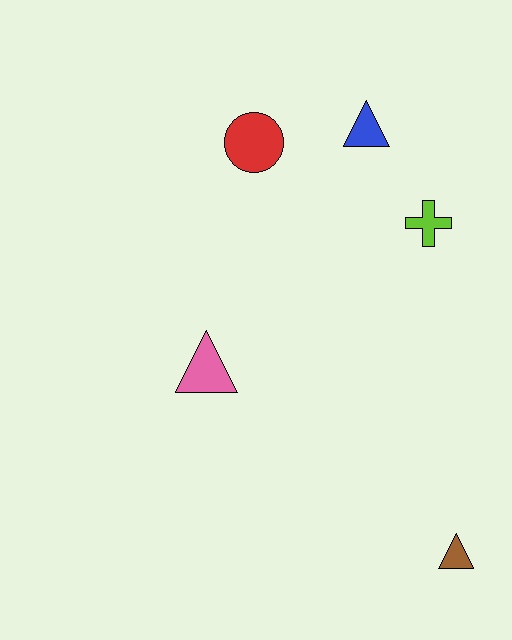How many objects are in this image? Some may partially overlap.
There are 5 objects.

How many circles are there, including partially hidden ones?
There is 1 circle.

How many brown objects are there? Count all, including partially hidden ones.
There is 1 brown object.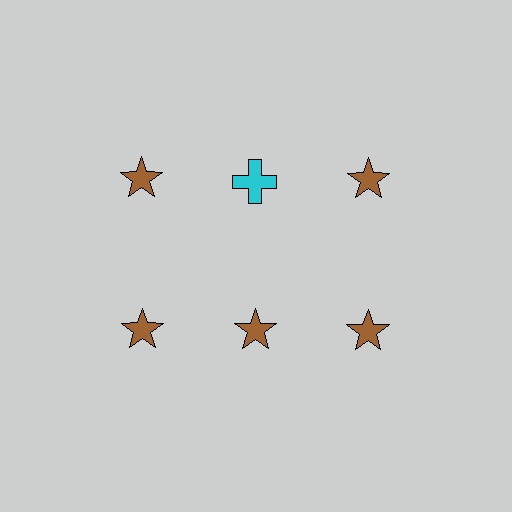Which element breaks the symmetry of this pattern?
The cyan cross in the top row, second from left column breaks the symmetry. All other shapes are brown stars.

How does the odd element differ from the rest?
It differs in both color (cyan instead of brown) and shape (cross instead of star).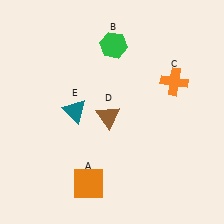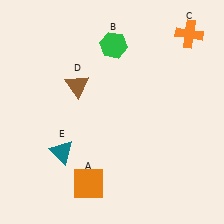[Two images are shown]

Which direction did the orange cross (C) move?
The orange cross (C) moved up.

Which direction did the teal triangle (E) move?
The teal triangle (E) moved down.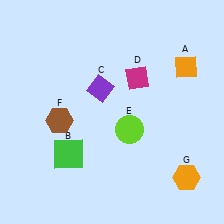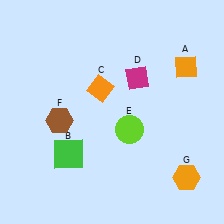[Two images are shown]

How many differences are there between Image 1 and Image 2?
There is 1 difference between the two images.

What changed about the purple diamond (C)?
In Image 1, C is purple. In Image 2, it changed to orange.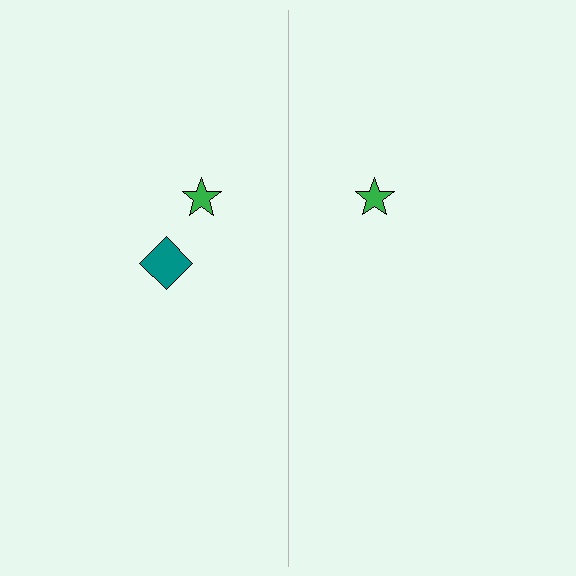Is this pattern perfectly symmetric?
No, the pattern is not perfectly symmetric. A teal diamond is missing from the right side.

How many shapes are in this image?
There are 3 shapes in this image.